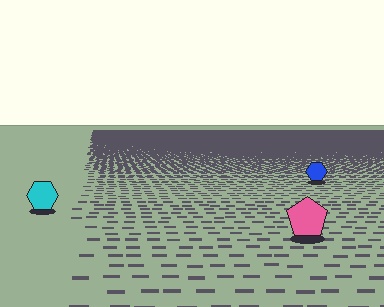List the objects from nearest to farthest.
From nearest to farthest: the pink pentagon, the cyan hexagon, the blue hexagon.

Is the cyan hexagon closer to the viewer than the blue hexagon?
Yes. The cyan hexagon is closer — you can tell from the texture gradient: the ground texture is coarser near it.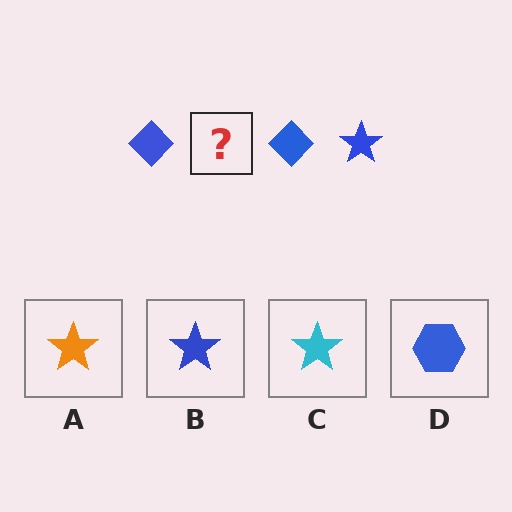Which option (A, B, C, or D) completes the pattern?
B.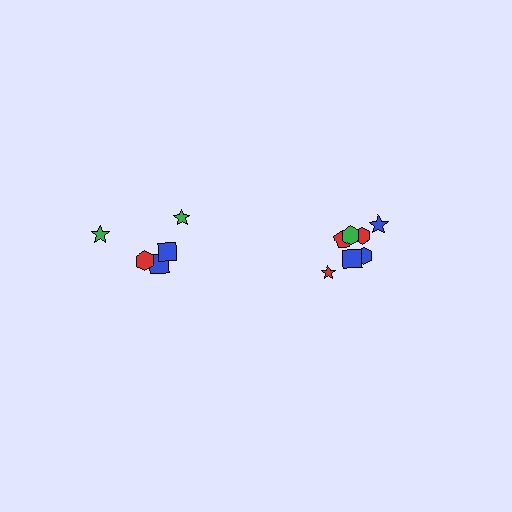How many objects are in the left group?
There are 5 objects.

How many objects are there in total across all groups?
There are 12 objects.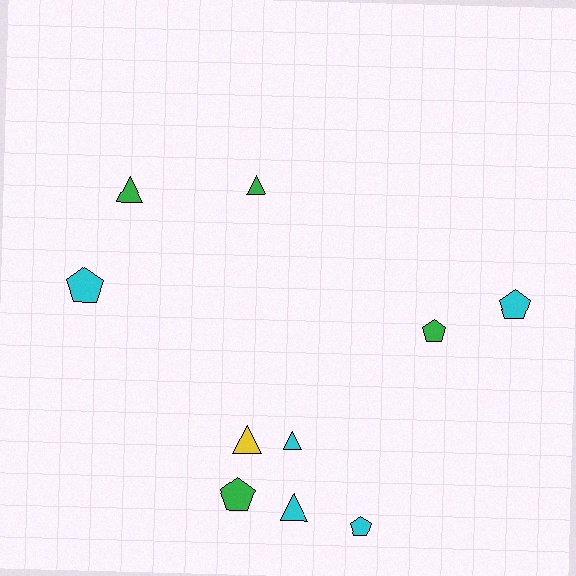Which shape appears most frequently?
Pentagon, with 5 objects.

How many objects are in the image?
There are 10 objects.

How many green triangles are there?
There are 2 green triangles.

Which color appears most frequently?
Cyan, with 5 objects.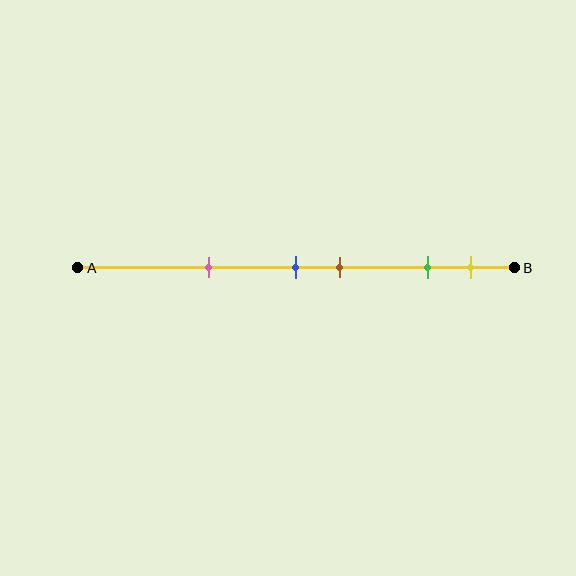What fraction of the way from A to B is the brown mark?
The brown mark is approximately 60% (0.6) of the way from A to B.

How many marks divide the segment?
There are 5 marks dividing the segment.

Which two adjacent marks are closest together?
The blue and brown marks are the closest adjacent pair.